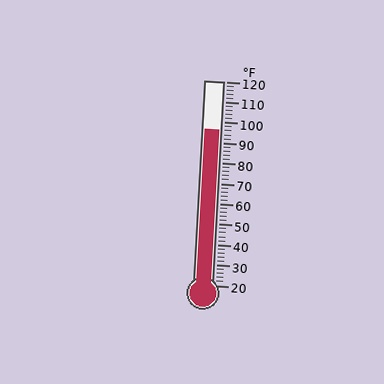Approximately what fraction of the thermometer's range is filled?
The thermometer is filled to approximately 75% of its range.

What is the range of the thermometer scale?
The thermometer scale ranges from 20°F to 120°F.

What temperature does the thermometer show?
The thermometer shows approximately 96°F.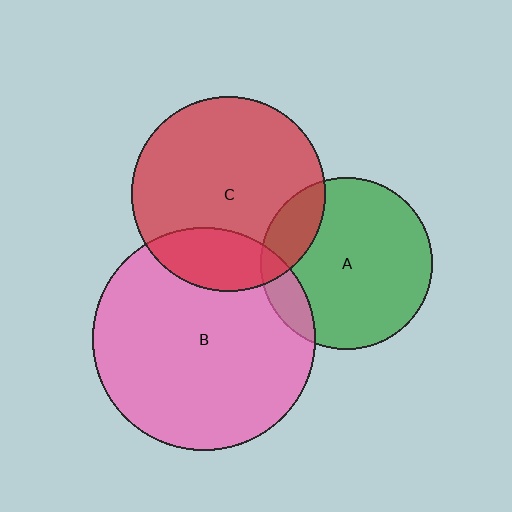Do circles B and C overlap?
Yes.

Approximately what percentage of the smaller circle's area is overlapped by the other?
Approximately 20%.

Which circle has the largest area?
Circle B (pink).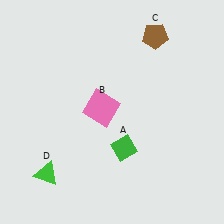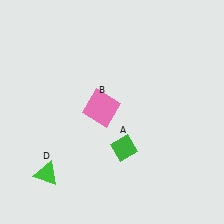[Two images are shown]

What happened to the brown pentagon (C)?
The brown pentagon (C) was removed in Image 2. It was in the top-right area of Image 1.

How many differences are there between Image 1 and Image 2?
There is 1 difference between the two images.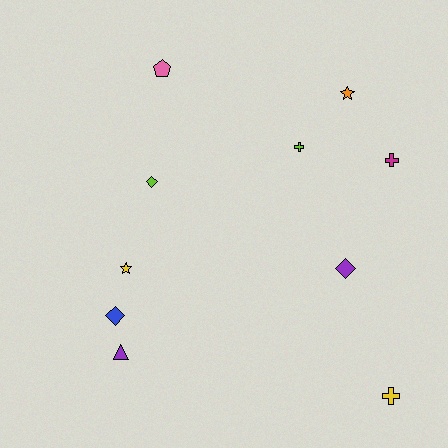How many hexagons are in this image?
There are no hexagons.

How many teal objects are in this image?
There are no teal objects.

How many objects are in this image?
There are 10 objects.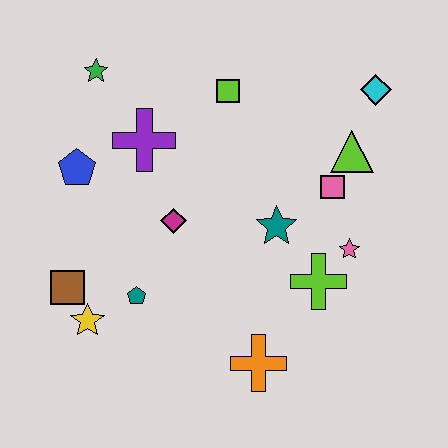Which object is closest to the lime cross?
The pink star is closest to the lime cross.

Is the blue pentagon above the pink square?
Yes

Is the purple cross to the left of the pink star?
Yes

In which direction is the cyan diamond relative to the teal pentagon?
The cyan diamond is to the right of the teal pentagon.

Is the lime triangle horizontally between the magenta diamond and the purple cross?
No